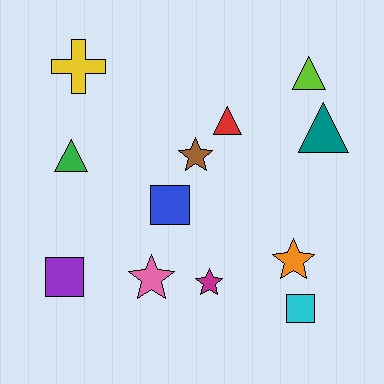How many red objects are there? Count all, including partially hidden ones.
There is 1 red object.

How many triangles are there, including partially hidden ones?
There are 4 triangles.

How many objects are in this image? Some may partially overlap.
There are 12 objects.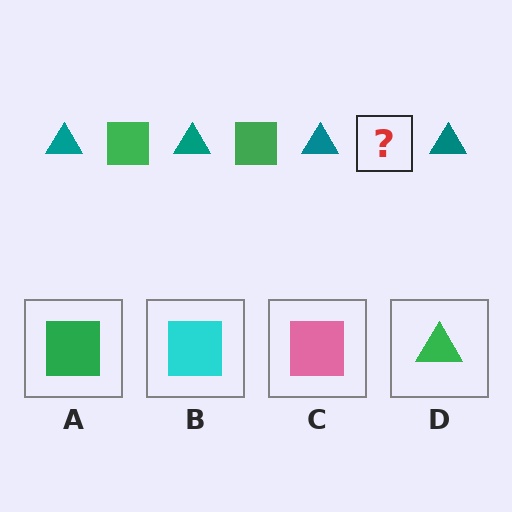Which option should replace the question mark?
Option A.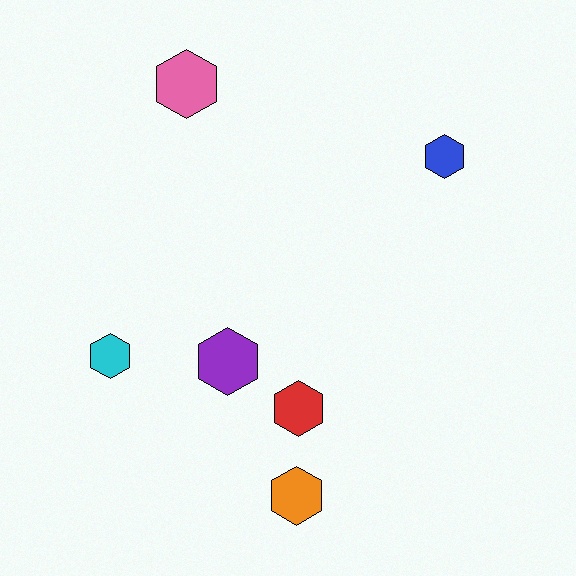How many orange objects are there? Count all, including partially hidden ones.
There is 1 orange object.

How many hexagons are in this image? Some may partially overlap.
There are 6 hexagons.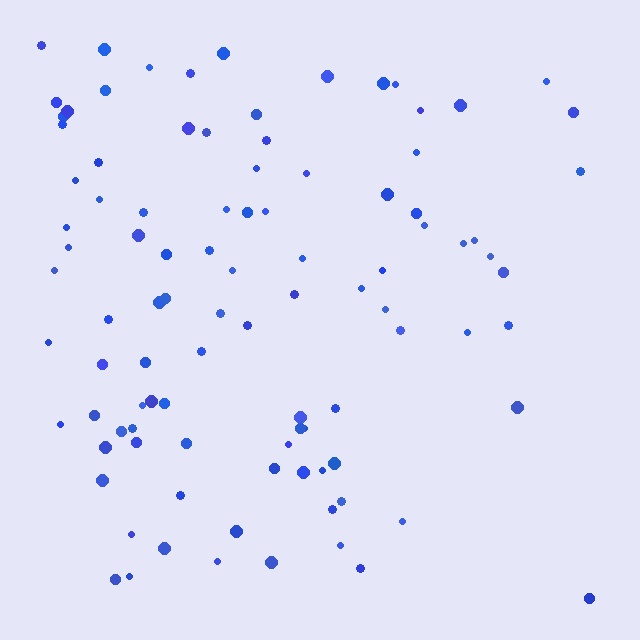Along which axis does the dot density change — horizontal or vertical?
Horizontal.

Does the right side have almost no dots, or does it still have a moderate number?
Still a moderate number, just noticeably fewer than the left.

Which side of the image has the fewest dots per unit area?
The right.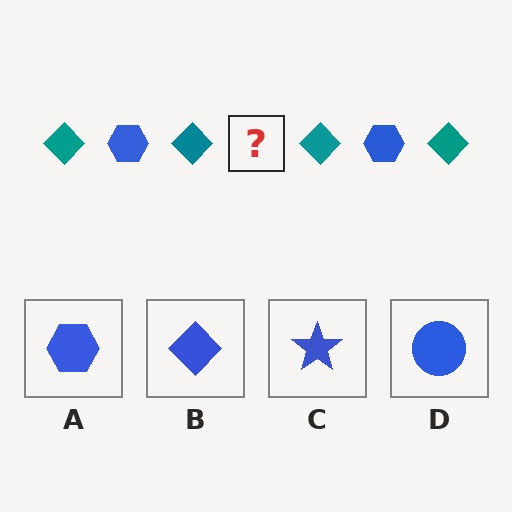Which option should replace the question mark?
Option A.